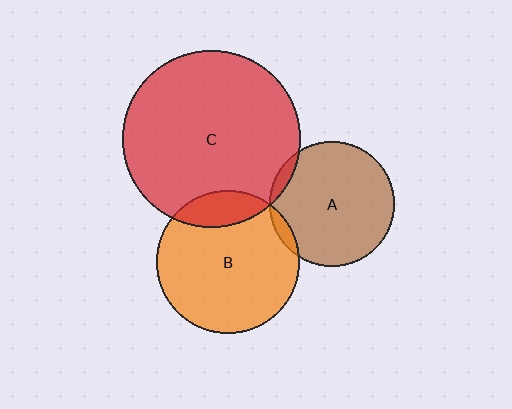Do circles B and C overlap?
Yes.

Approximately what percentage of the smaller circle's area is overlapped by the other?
Approximately 15%.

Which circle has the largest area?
Circle C (red).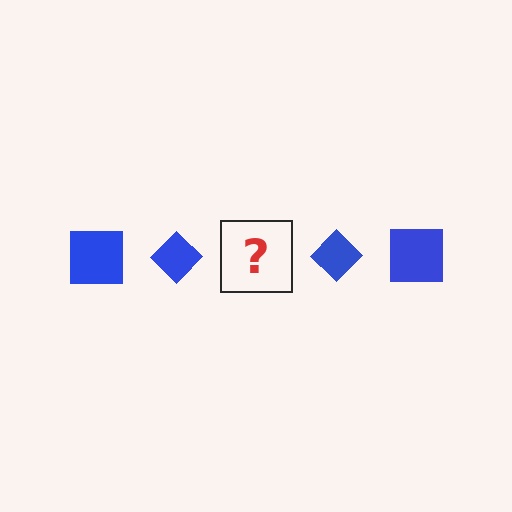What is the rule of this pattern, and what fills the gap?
The rule is that the pattern cycles through square, diamond shapes in blue. The gap should be filled with a blue square.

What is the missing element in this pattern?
The missing element is a blue square.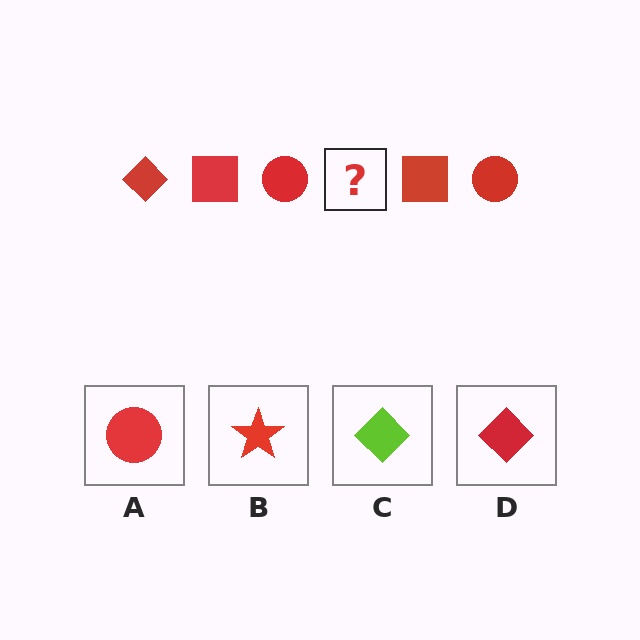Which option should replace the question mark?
Option D.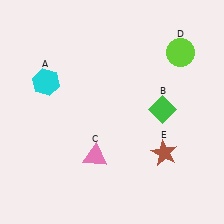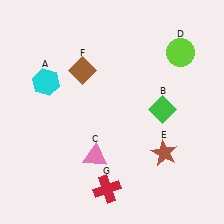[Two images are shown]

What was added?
A brown diamond (F), a red cross (G) were added in Image 2.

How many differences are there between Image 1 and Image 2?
There are 2 differences between the two images.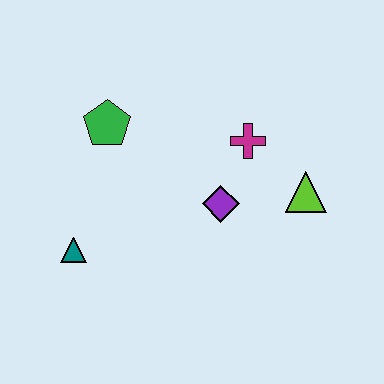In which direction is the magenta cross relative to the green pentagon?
The magenta cross is to the right of the green pentagon.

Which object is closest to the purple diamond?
The magenta cross is closest to the purple diamond.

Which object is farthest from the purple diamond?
The teal triangle is farthest from the purple diamond.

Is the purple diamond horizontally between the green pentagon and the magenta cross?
Yes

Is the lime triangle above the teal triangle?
Yes